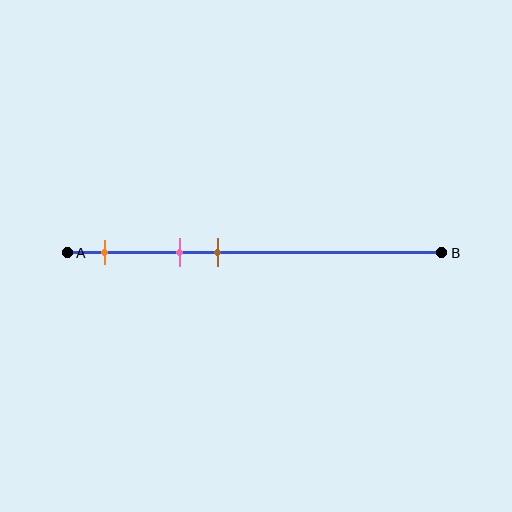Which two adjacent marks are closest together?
The pink and brown marks are the closest adjacent pair.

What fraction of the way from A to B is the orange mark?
The orange mark is approximately 10% (0.1) of the way from A to B.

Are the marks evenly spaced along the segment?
Yes, the marks are approximately evenly spaced.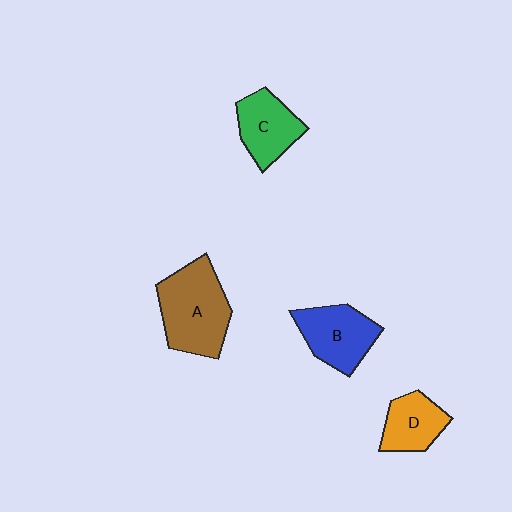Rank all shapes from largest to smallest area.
From largest to smallest: A (brown), B (blue), C (green), D (orange).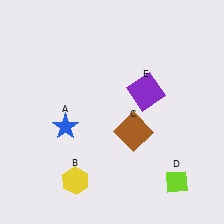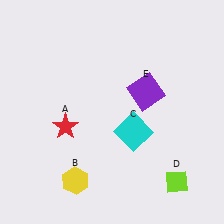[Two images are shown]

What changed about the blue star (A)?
In Image 1, A is blue. In Image 2, it changed to red.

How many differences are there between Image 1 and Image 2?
There are 2 differences between the two images.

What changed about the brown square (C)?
In Image 1, C is brown. In Image 2, it changed to cyan.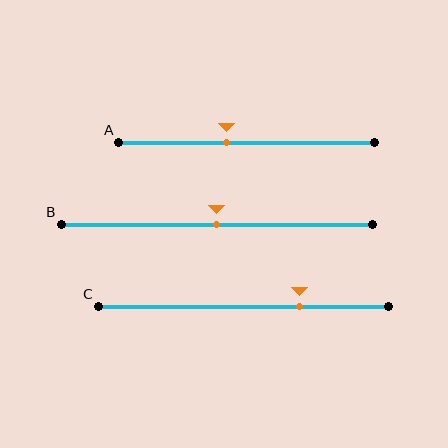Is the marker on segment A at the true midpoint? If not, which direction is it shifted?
No, the marker on segment A is shifted to the left by about 8% of the segment length.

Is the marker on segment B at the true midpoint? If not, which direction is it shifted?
Yes, the marker on segment B is at the true midpoint.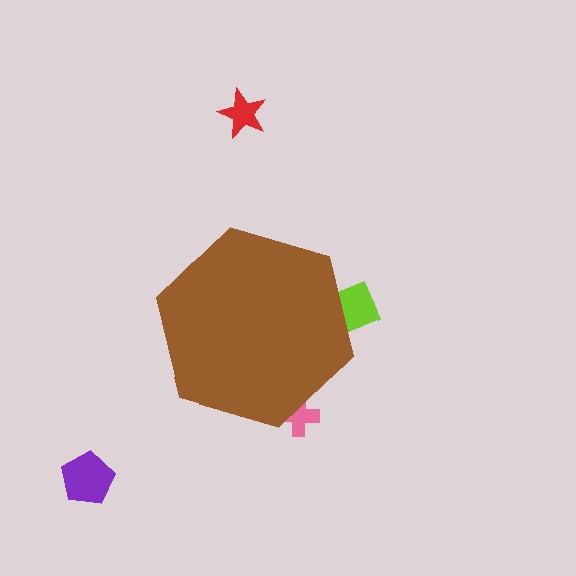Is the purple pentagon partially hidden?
No, the purple pentagon is fully visible.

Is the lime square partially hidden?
Yes, the lime square is partially hidden behind the brown hexagon.